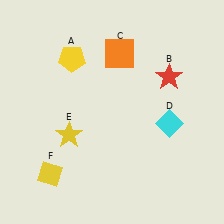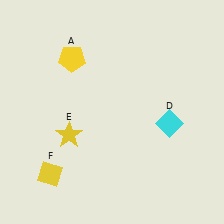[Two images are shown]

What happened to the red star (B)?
The red star (B) was removed in Image 2. It was in the top-right area of Image 1.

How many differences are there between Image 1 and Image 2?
There are 2 differences between the two images.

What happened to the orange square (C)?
The orange square (C) was removed in Image 2. It was in the top-right area of Image 1.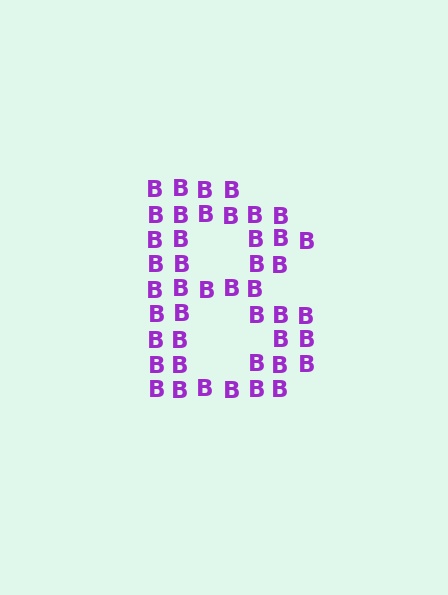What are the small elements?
The small elements are letter B's.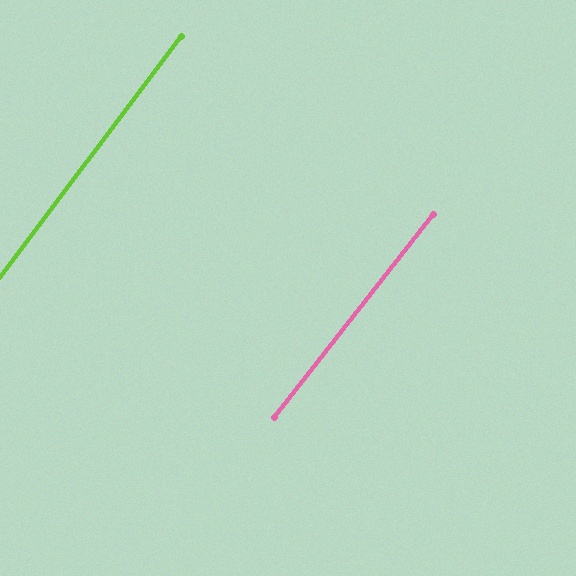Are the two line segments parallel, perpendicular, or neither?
Parallel — their directions differ by only 1.0°.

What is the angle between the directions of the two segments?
Approximately 1 degree.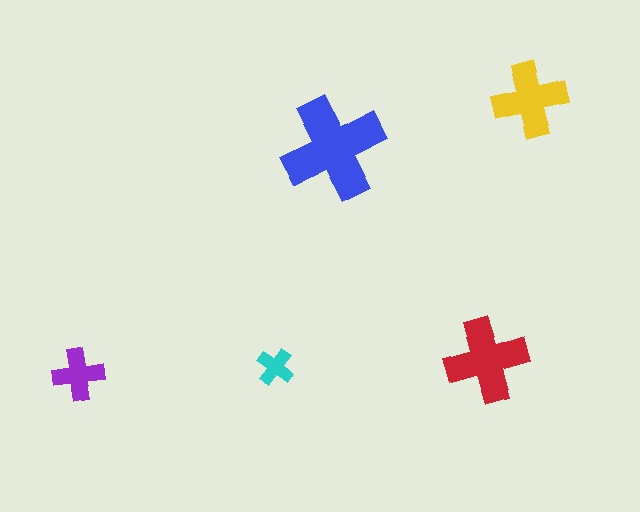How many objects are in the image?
There are 5 objects in the image.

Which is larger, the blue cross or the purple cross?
The blue one.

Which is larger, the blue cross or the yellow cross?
The blue one.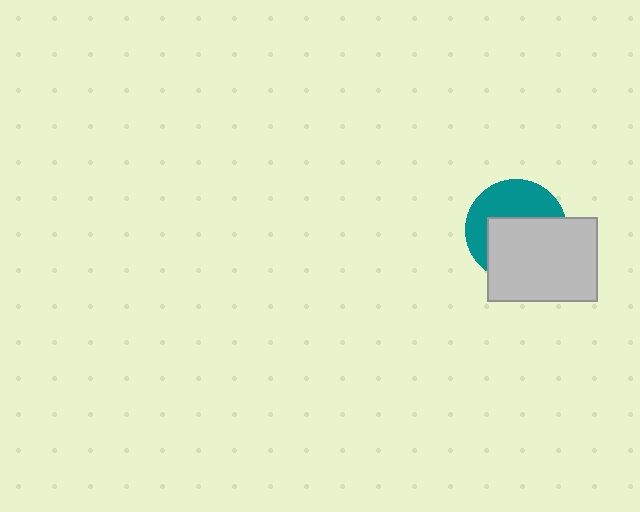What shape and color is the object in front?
The object in front is a light gray rectangle.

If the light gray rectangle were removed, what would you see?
You would see the complete teal circle.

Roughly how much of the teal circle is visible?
About half of it is visible (roughly 46%).